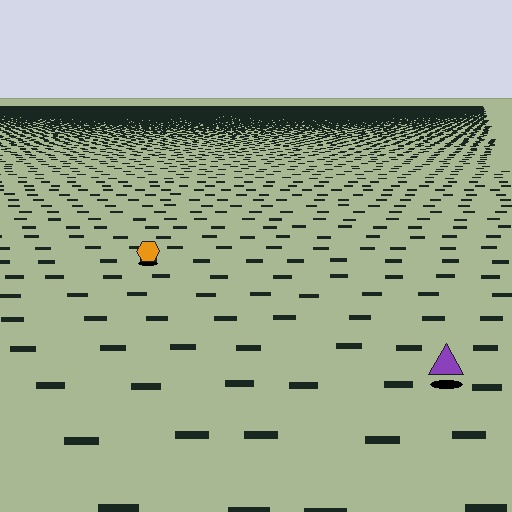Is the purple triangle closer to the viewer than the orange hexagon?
Yes. The purple triangle is closer — you can tell from the texture gradient: the ground texture is coarser near it.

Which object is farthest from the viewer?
The orange hexagon is farthest from the viewer. It appears smaller and the ground texture around it is denser.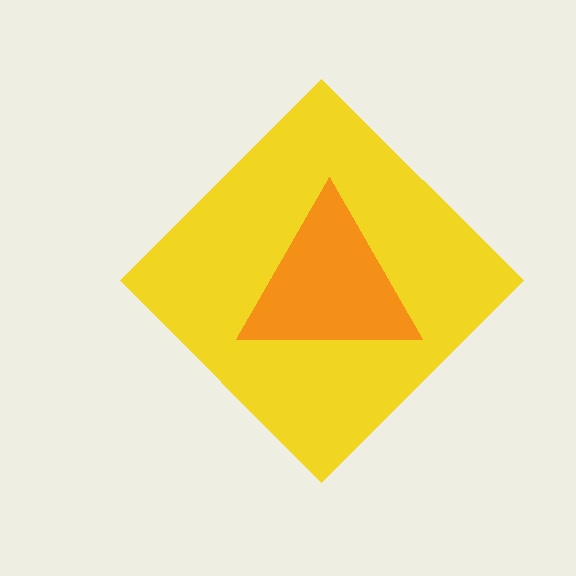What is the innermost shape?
The orange triangle.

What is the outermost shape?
The yellow diamond.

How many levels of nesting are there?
2.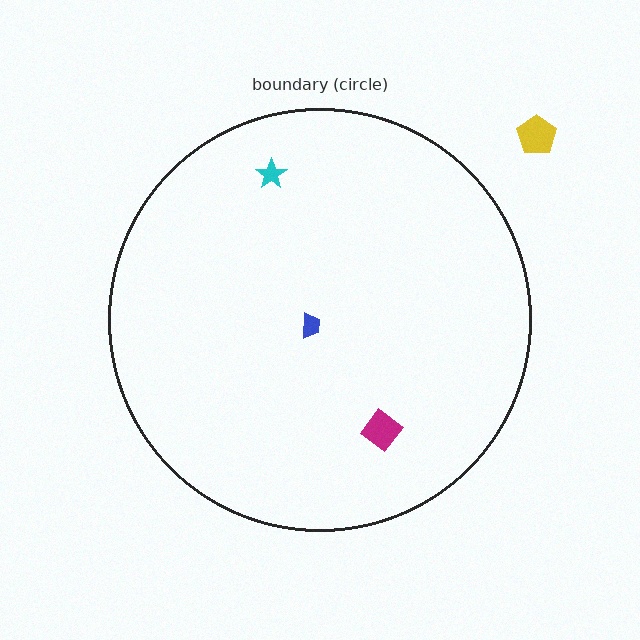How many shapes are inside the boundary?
3 inside, 1 outside.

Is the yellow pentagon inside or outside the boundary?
Outside.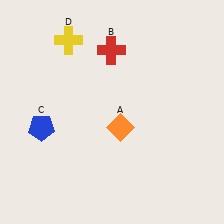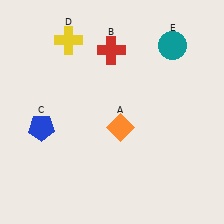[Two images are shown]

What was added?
A teal circle (E) was added in Image 2.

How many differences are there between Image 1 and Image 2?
There is 1 difference between the two images.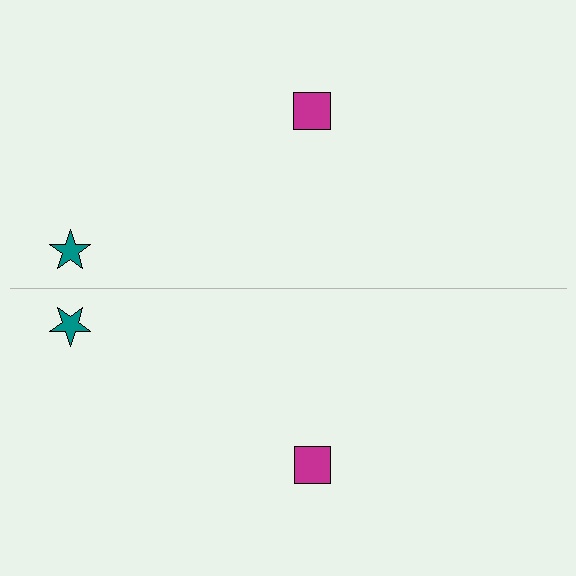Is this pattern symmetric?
Yes, this pattern has bilateral (reflection) symmetry.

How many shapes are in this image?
There are 4 shapes in this image.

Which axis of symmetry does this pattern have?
The pattern has a horizontal axis of symmetry running through the center of the image.